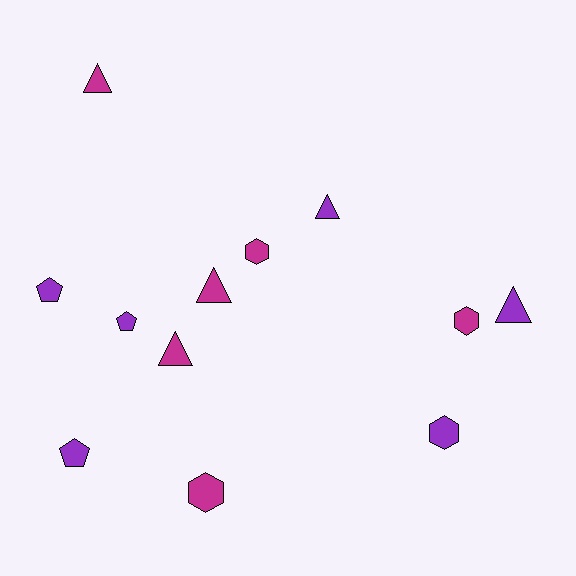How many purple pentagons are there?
There are 3 purple pentagons.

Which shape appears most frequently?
Triangle, with 5 objects.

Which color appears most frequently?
Purple, with 6 objects.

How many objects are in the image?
There are 12 objects.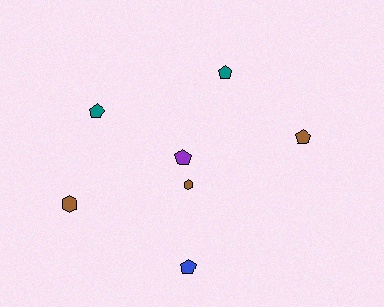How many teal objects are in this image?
There are 2 teal objects.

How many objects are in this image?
There are 7 objects.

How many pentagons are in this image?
There are 5 pentagons.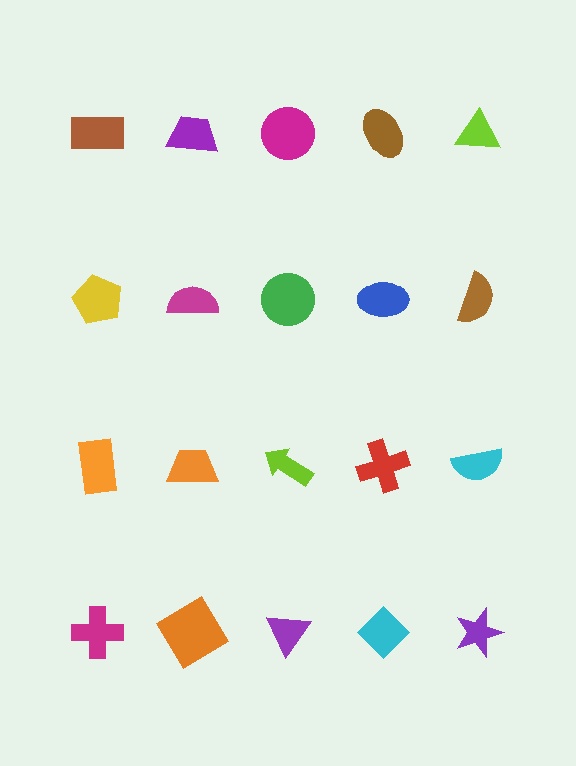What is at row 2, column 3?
A green circle.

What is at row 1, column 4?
A brown ellipse.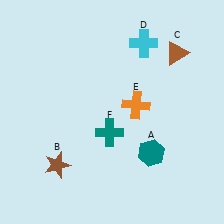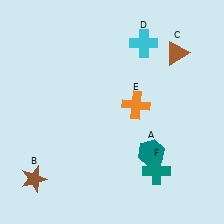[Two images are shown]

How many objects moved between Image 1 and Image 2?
2 objects moved between the two images.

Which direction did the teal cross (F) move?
The teal cross (F) moved right.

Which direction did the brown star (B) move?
The brown star (B) moved left.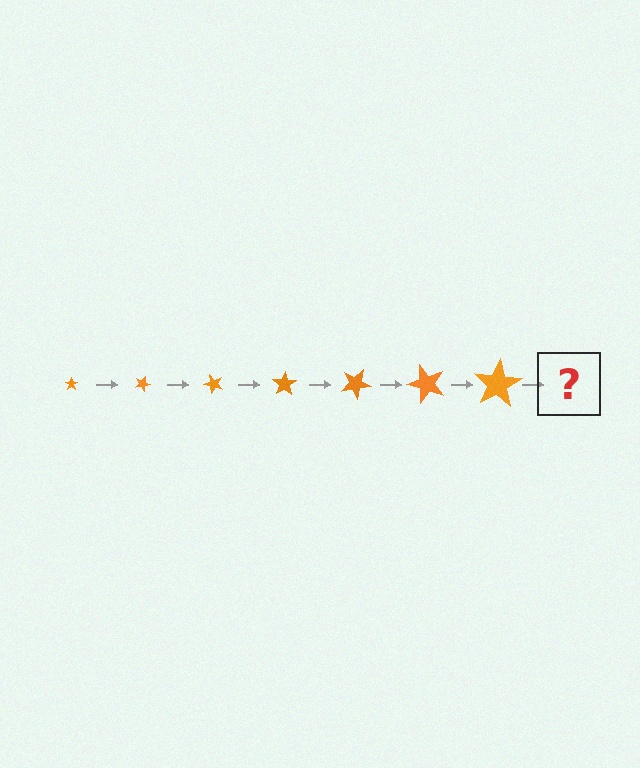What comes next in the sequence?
The next element should be a star, larger than the previous one and rotated 175 degrees from the start.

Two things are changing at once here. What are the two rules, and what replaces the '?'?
The two rules are that the star grows larger each step and it rotates 25 degrees each step. The '?' should be a star, larger than the previous one and rotated 175 degrees from the start.